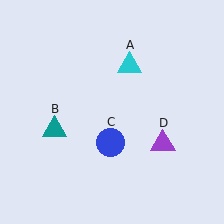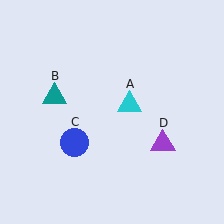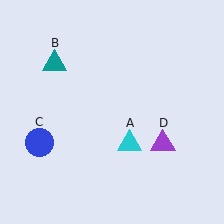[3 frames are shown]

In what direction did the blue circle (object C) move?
The blue circle (object C) moved left.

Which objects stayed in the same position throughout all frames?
Purple triangle (object D) remained stationary.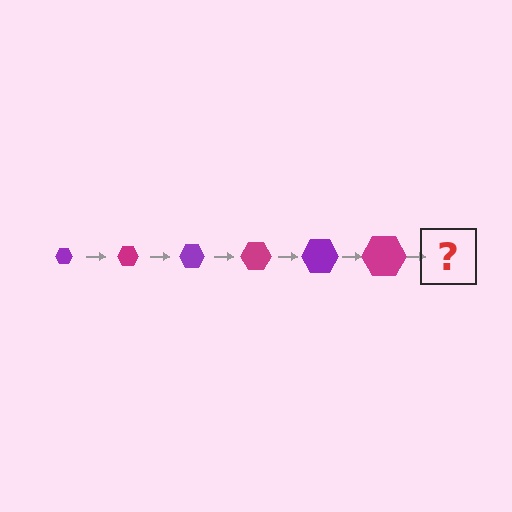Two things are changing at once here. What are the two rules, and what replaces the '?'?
The two rules are that the hexagon grows larger each step and the color cycles through purple and magenta. The '?' should be a purple hexagon, larger than the previous one.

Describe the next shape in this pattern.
It should be a purple hexagon, larger than the previous one.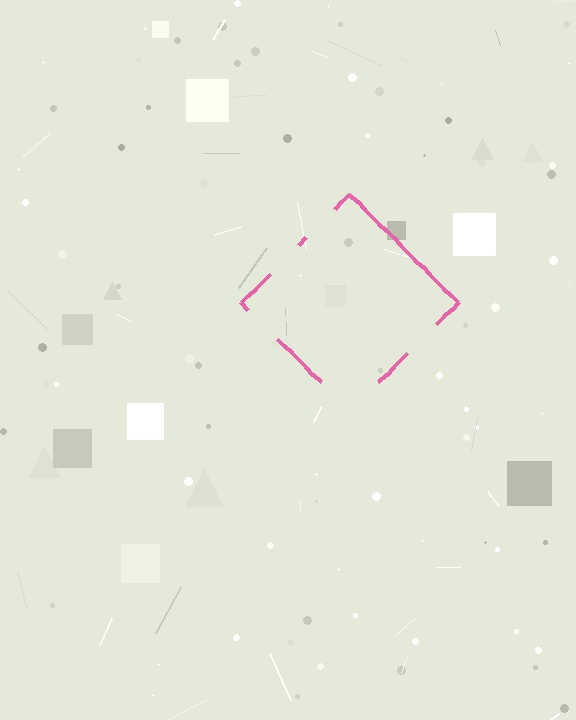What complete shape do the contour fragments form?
The contour fragments form a diamond.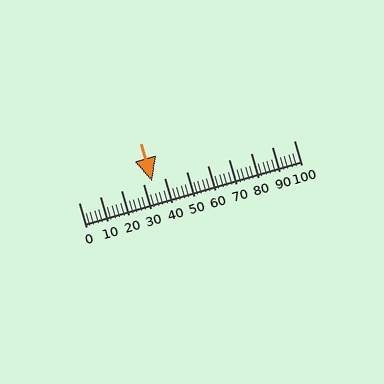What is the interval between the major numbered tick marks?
The major tick marks are spaced 10 units apart.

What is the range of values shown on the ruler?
The ruler shows values from 0 to 100.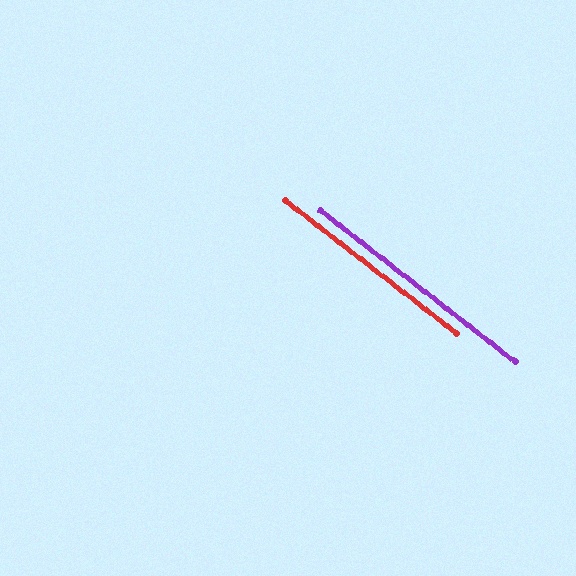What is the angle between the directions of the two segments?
Approximately 0 degrees.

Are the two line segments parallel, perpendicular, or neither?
Parallel — their directions differ by only 0.1°.